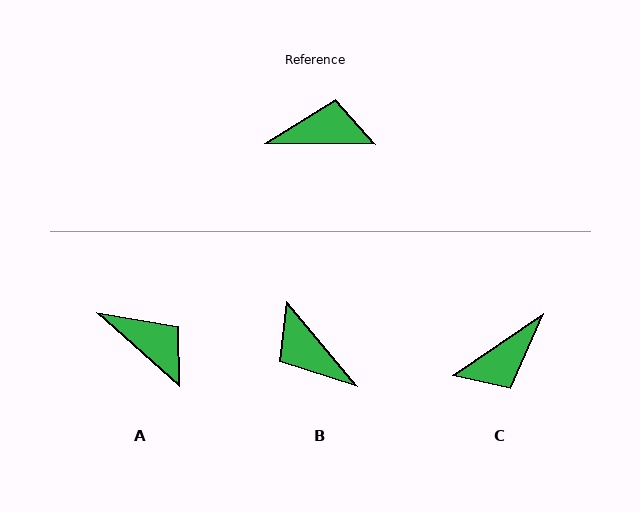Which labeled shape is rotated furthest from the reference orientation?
C, about 145 degrees away.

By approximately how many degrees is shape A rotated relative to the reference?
Approximately 41 degrees clockwise.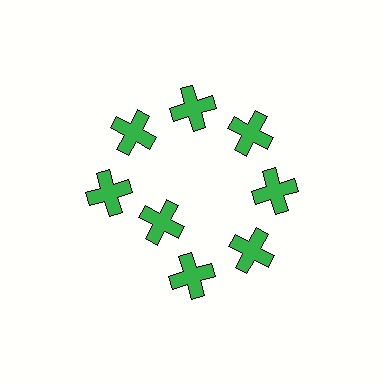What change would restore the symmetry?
The symmetry would be restored by moving it outward, back onto the ring so that all 8 crosses sit at equal angles and equal distance from the center.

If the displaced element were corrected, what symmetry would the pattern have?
It would have 8-fold rotational symmetry — the pattern would map onto itself every 45 degrees.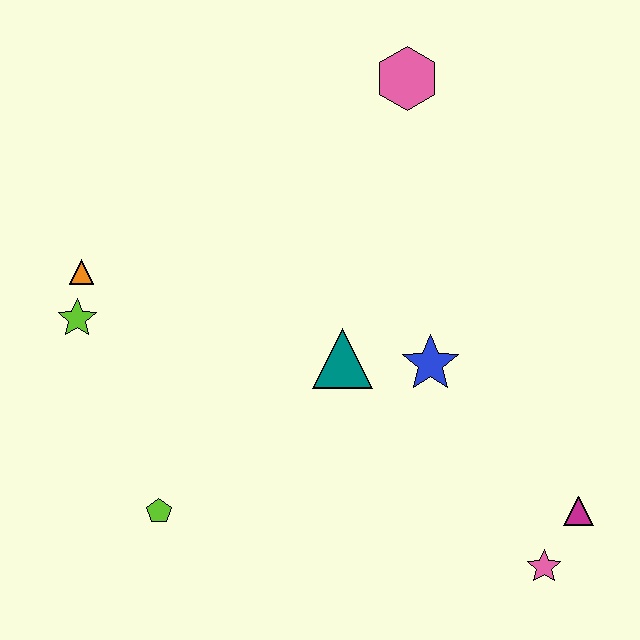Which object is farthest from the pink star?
The orange triangle is farthest from the pink star.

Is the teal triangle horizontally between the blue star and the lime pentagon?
Yes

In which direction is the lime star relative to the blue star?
The lime star is to the left of the blue star.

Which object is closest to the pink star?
The magenta triangle is closest to the pink star.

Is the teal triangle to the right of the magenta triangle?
No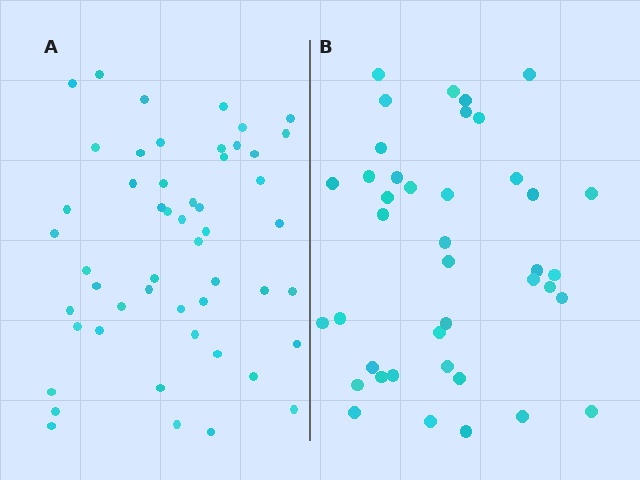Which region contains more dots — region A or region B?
Region A (the left region) has more dots.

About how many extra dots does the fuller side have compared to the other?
Region A has roughly 12 or so more dots than region B.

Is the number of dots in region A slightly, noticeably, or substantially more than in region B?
Region A has noticeably more, but not dramatically so. The ratio is roughly 1.3 to 1.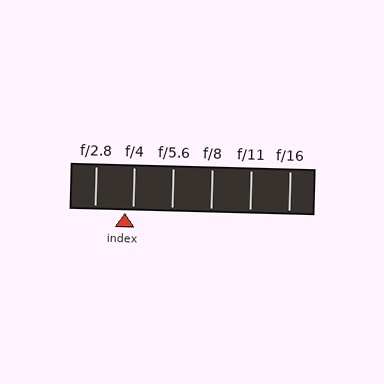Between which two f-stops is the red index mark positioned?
The index mark is between f/2.8 and f/4.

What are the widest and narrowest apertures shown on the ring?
The widest aperture shown is f/2.8 and the narrowest is f/16.